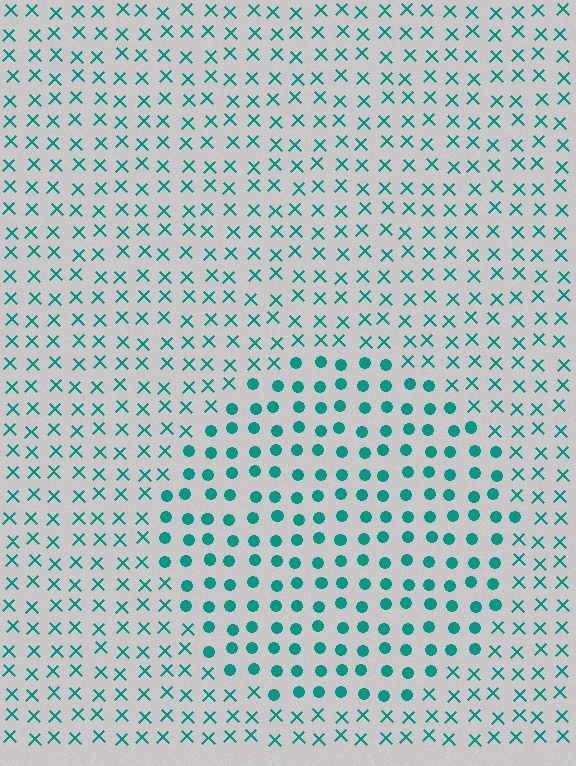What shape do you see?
I see a circle.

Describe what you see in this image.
The image is filled with small teal elements arranged in a uniform grid. A circle-shaped region contains circles, while the surrounding area contains X marks. The boundary is defined purely by the change in element shape.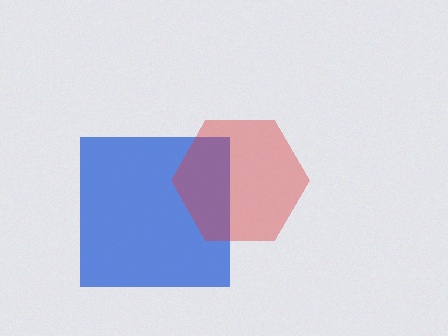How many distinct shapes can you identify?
There are 2 distinct shapes: a blue square, a red hexagon.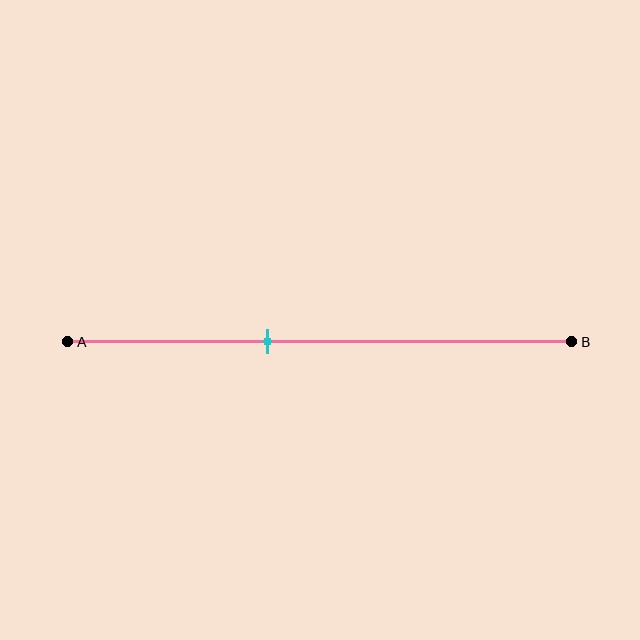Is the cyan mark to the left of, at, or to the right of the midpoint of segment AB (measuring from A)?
The cyan mark is to the left of the midpoint of segment AB.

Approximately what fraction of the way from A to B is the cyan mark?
The cyan mark is approximately 40% of the way from A to B.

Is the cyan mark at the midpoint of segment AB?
No, the mark is at about 40% from A, not at the 50% midpoint.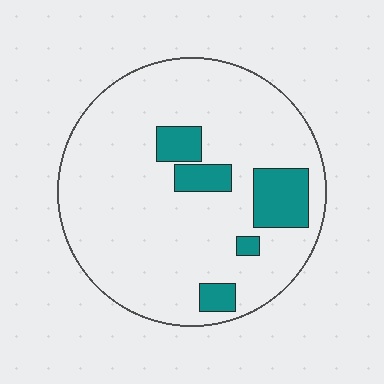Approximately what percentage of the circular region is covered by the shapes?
Approximately 15%.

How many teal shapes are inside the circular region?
5.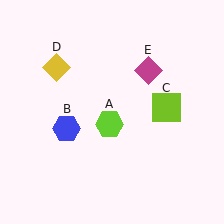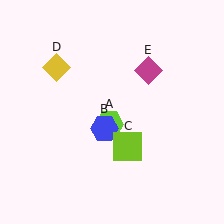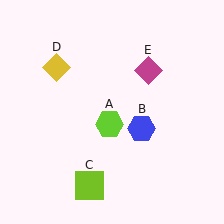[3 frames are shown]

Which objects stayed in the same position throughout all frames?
Lime hexagon (object A) and yellow diamond (object D) and magenta diamond (object E) remained stationary.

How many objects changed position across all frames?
2 objects changed position: blue hexagon (object B), lime square (object C).